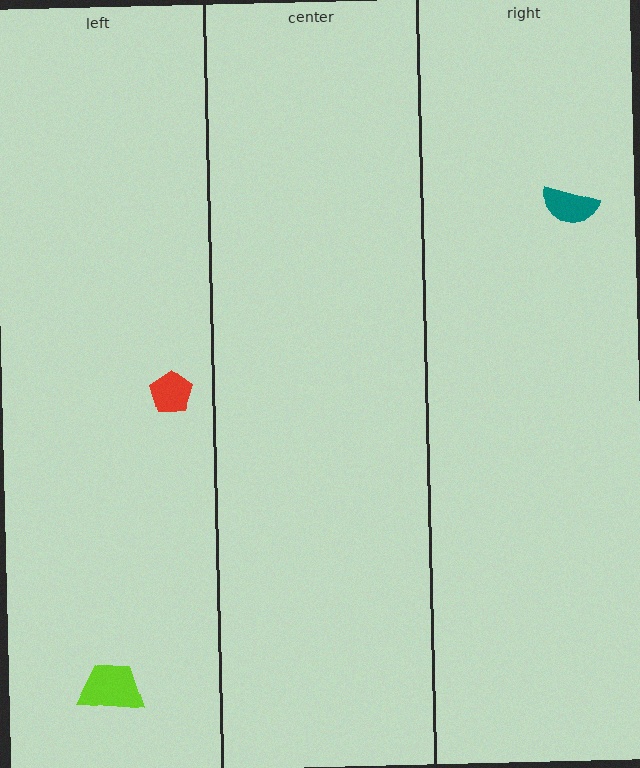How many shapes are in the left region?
2.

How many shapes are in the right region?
1.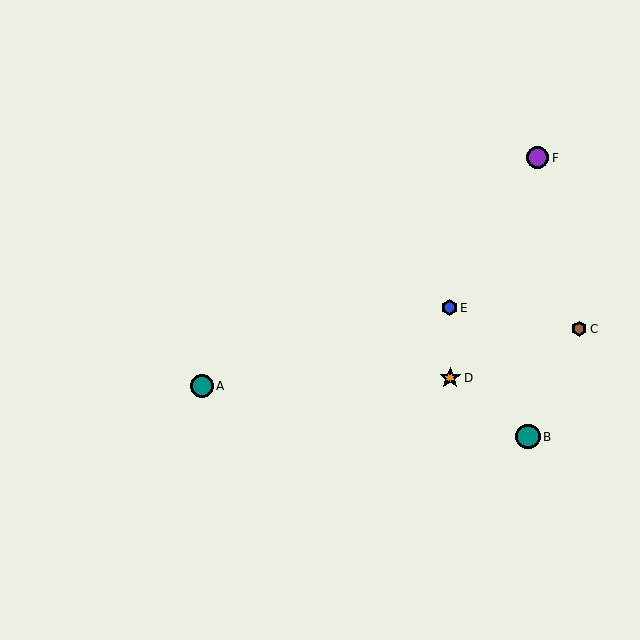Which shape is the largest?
The teal circle (labeled B) is the largest.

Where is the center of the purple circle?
The center of the purple circle is at (538, 158).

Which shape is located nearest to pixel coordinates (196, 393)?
The teal circle (labeled A) at (202, 386) is nearest to that location.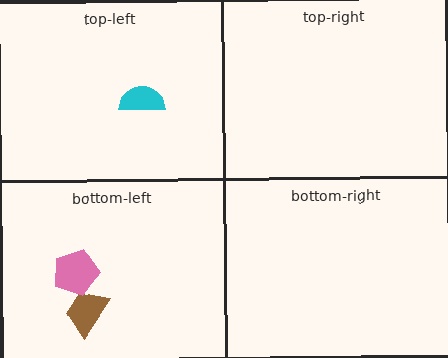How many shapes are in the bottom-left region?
2.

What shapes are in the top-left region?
The cyan semicircle.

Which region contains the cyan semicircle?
The top-left region.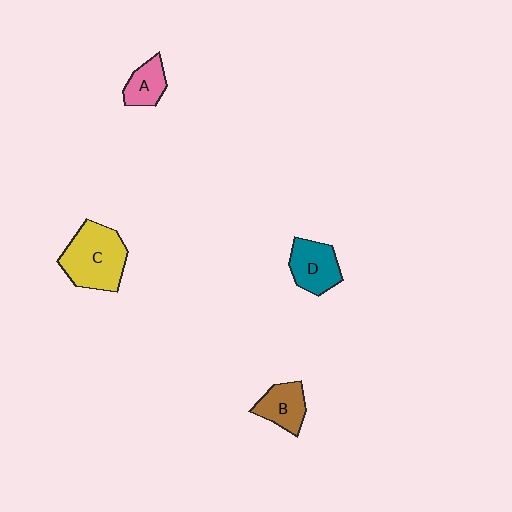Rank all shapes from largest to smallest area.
From largest to smallest: C (yellow), D (teal), B (brown), A (pink).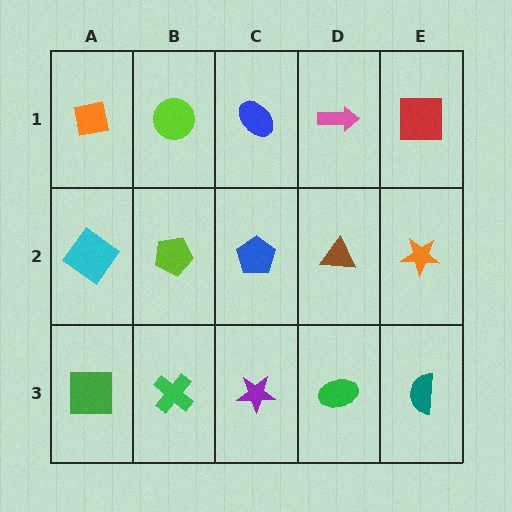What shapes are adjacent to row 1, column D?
A brown triangle (row 2, column D), a blue ellipse (row 1, column C), a red square (row 1, column E).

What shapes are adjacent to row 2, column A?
An orange square (row 1, column A), a green square (row 3, column A), a lime pentagon (row 2, column B).